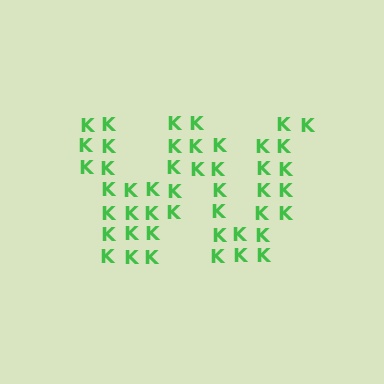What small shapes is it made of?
It is made of small letter K's.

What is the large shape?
The large shape is the letter W.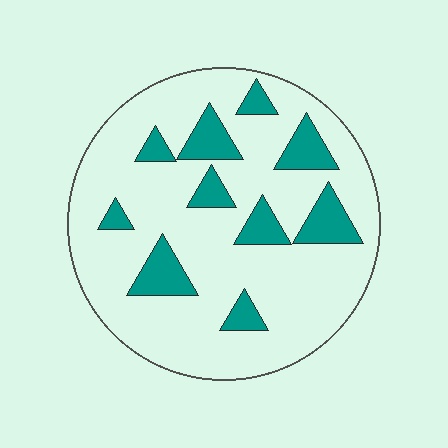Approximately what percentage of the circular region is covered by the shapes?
Approximately 20%.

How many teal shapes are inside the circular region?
10.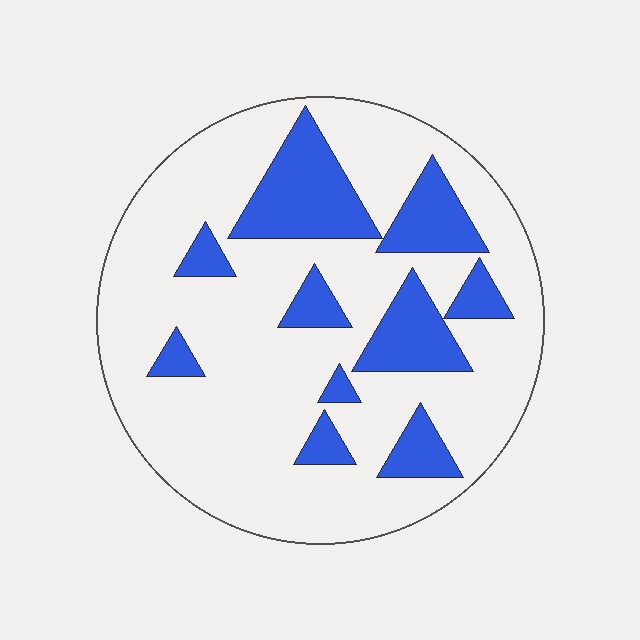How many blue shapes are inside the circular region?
10.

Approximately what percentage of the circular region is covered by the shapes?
Approximately 25%.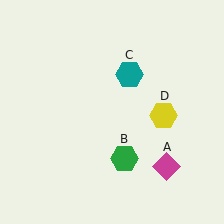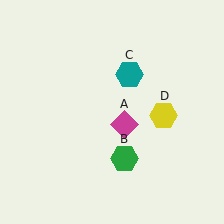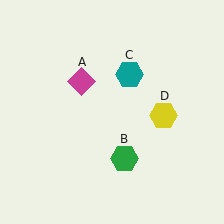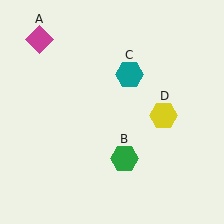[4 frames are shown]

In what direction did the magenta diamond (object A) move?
The magenta diamond (object A) moved up and to the left.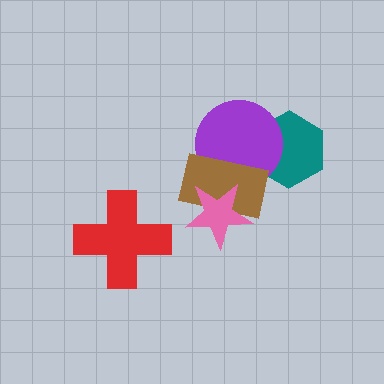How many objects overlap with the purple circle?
2 objects overlap with the purple circle.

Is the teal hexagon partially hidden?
Yes, it is partially covered by another shape.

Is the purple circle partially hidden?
Yes, it is partially covered by another shape.